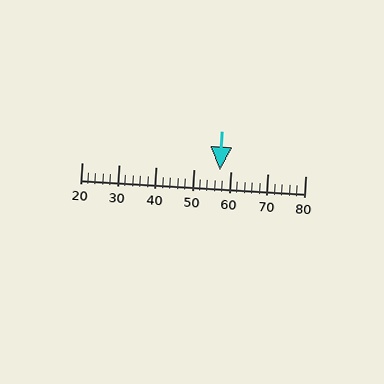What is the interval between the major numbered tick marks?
The major tick marks are spaced 10 units apart.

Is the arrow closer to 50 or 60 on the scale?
The arrow is closer to 60.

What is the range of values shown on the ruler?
The ruler shows values from 20 to 80.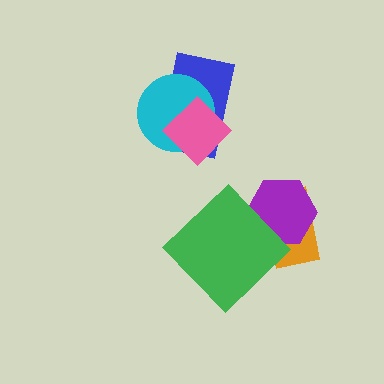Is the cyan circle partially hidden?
Yes, it is partially covered by another shape.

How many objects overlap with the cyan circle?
2 objects overlap with the cyan circle.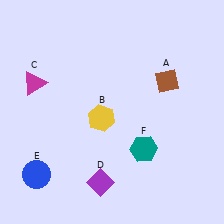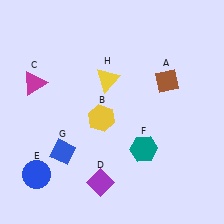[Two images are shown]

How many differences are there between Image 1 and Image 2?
There are 2 differences between the two images.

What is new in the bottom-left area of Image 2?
A blue diamond (G) was added in the bottom-left area of Image 2.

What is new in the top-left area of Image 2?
A yellow triangle (H) was added in the top-left area of Image 2.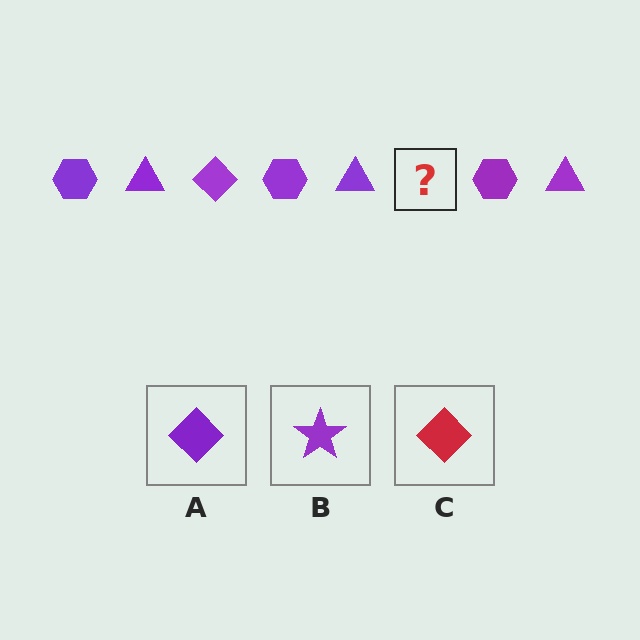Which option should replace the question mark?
Option A.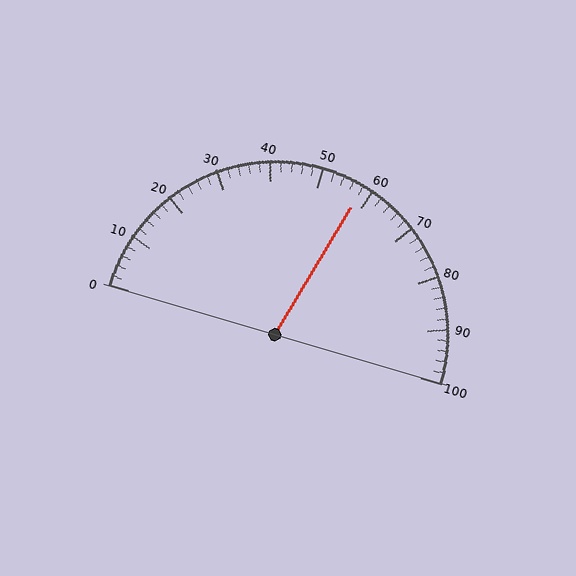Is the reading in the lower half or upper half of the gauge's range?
The reading is in the upper half of the range (0 to 100).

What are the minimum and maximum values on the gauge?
The gauge ranges from 0 to 100.